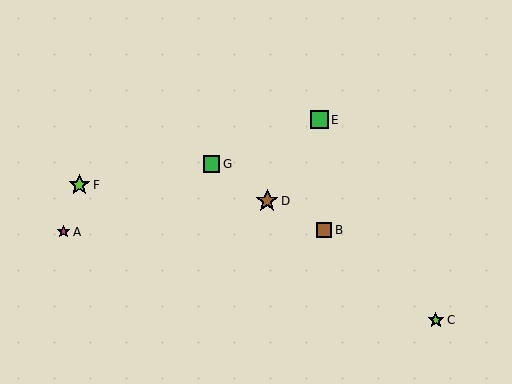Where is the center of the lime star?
The center of the lime star is at (79, 185).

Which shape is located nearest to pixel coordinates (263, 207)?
The brown star (labeled D) at (267, 201) is nearest to that location.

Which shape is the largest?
The brown star (labeled D) is the largest.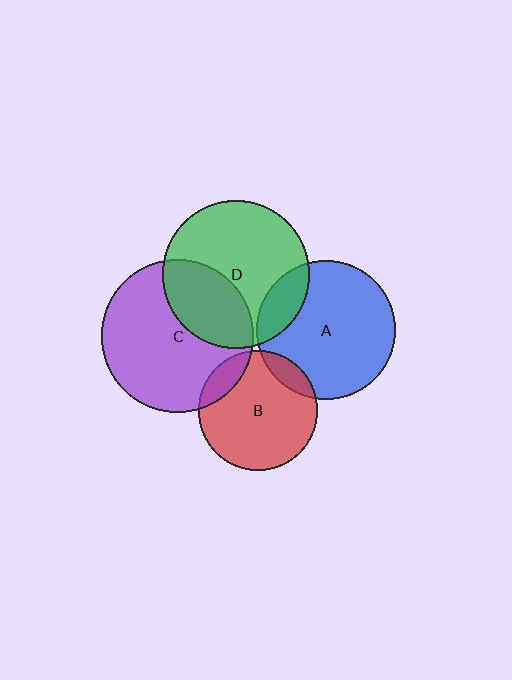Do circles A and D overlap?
Yes.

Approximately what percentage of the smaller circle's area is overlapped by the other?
Approximately 15%.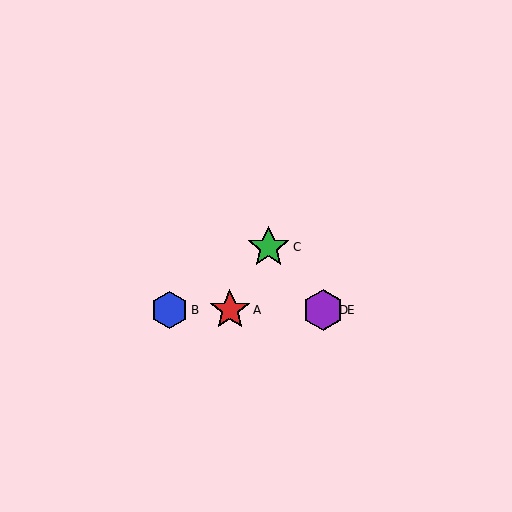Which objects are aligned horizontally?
Objects A, B, D, E are aligned horizontally.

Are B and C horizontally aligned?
No, B is at y≈310 and C is at y≈247.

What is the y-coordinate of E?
Object E is at y≈310.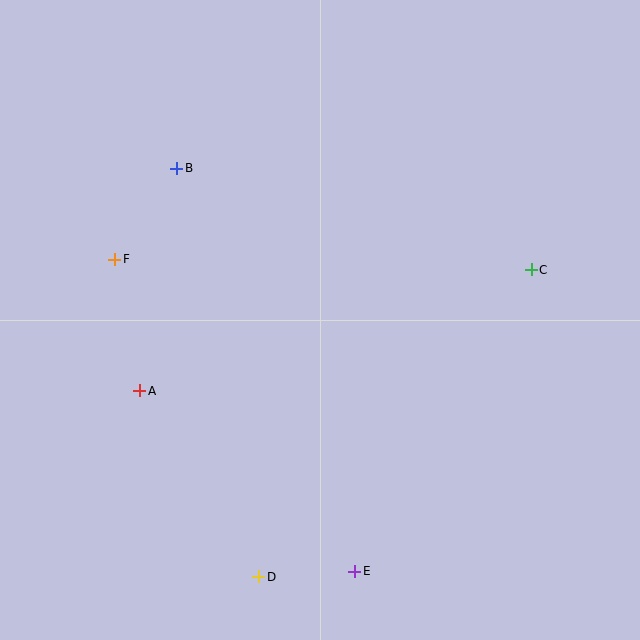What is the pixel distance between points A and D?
The distance between A and D is 221 pixels.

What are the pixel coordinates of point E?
Point E is at (355, 571).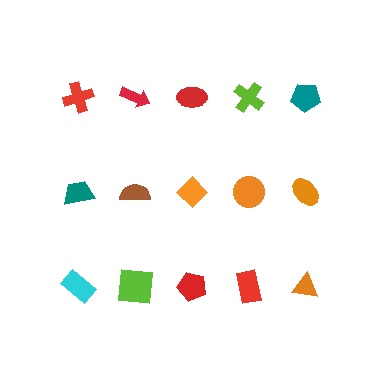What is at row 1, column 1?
A red cross.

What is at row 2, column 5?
An orange ellipse.